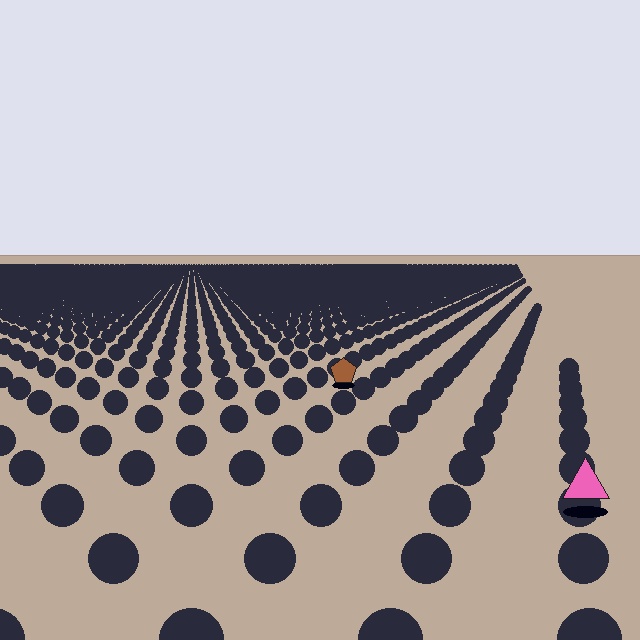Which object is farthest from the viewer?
The brown pentagon is farthest from the viewer. It appears smaller and the ground texture around it is denser.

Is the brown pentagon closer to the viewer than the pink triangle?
No. The pink triangle is closer — you can tell from the texture gradient: the ground texture is coarser near it.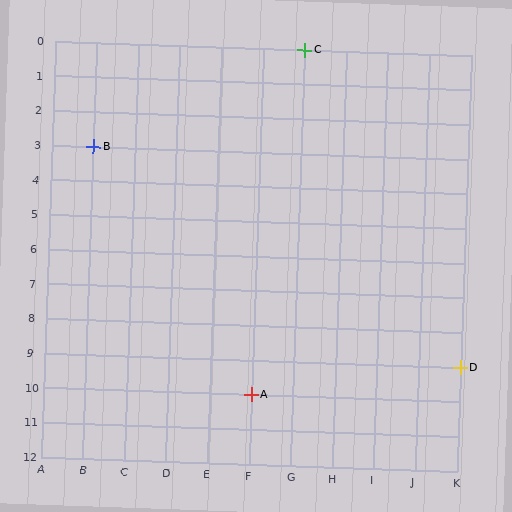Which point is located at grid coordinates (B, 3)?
Point B is at (B, 3).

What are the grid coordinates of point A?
Point A is at grid coordinates (F, 10).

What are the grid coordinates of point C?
Point C is at grid coordinates (G, 0).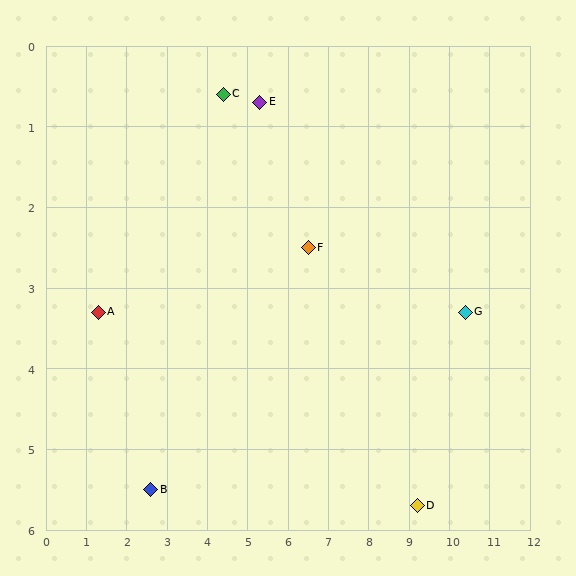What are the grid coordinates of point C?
Point C is at approximately (4.4, 0.6).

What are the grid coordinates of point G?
Point G is at approximately (10.4, 3.3).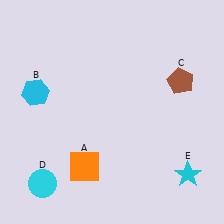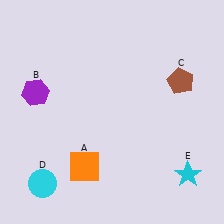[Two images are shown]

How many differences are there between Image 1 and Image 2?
There is 1 difference between the two images.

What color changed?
The hexagon (B) changed from cyan in Image 1 to purple in Image 2.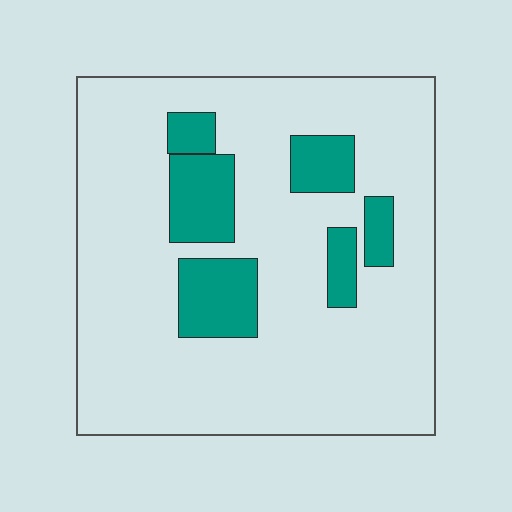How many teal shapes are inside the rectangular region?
6.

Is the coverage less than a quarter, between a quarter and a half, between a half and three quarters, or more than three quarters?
Less than a quarter.